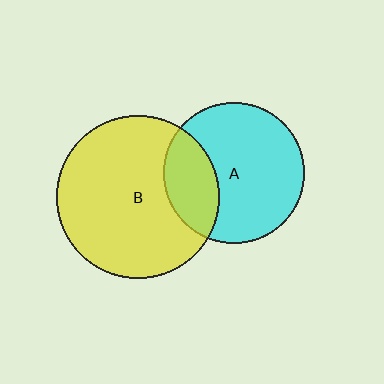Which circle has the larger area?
Circle B (yellow).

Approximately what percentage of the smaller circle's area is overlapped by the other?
Approximately 25%.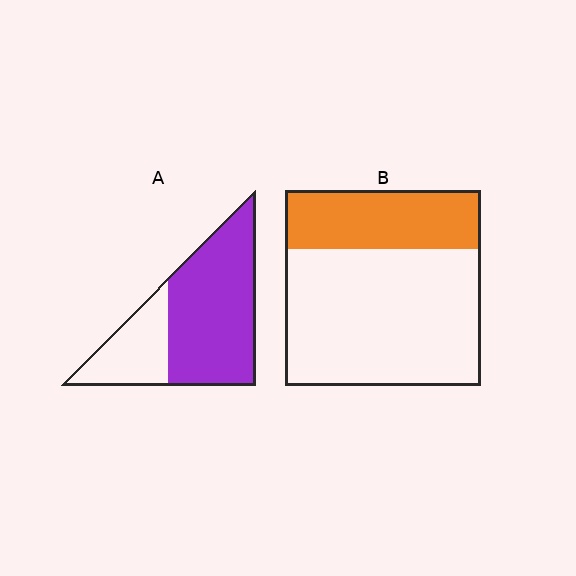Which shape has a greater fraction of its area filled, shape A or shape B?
Shape A.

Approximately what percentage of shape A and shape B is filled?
A is approximately 70% and B is approximately 30%.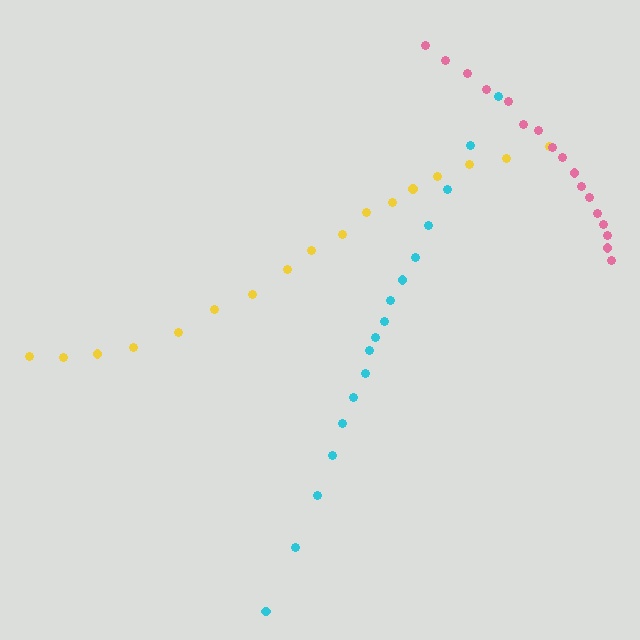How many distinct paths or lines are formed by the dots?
There are 3 distinct paths.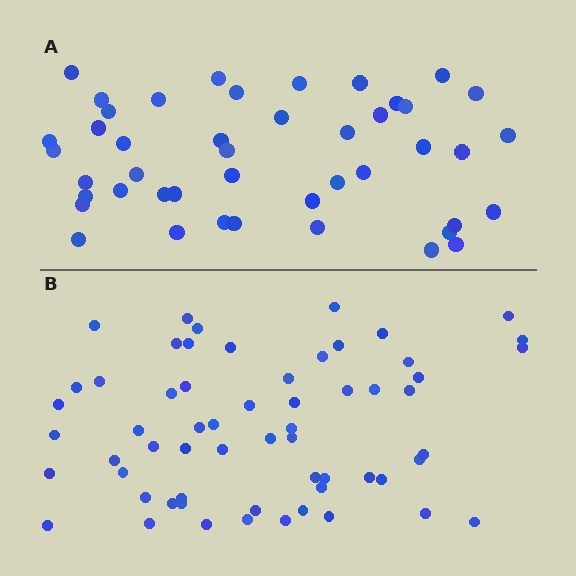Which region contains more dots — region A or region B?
Region B (the bottom region) has more dots.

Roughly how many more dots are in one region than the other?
Region B has approximately 15 more dots than region A.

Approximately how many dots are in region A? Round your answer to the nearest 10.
About 40 dots. (The exact count is 45, which rounds to 40.)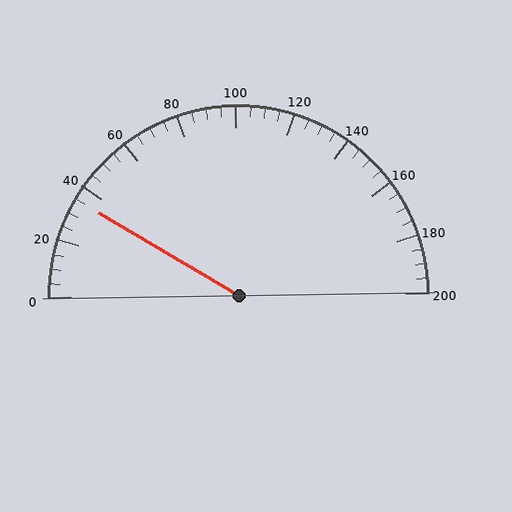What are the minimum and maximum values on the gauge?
The gauge ranges from 0 to 200.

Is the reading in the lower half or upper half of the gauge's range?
The reading is in the lower half of the range (0 to 200).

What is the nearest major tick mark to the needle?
The nearest major tick mark is 40.